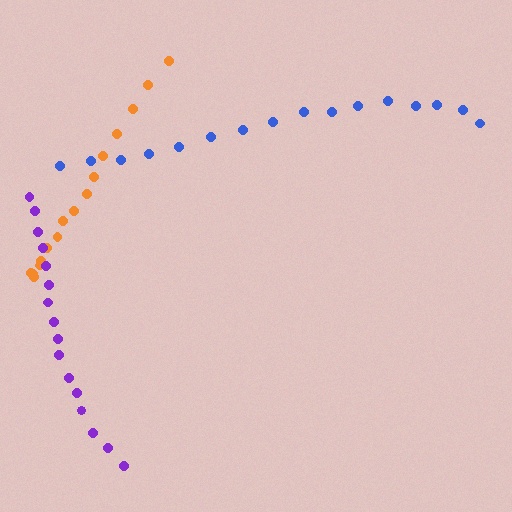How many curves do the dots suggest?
There are 3 distinct paths.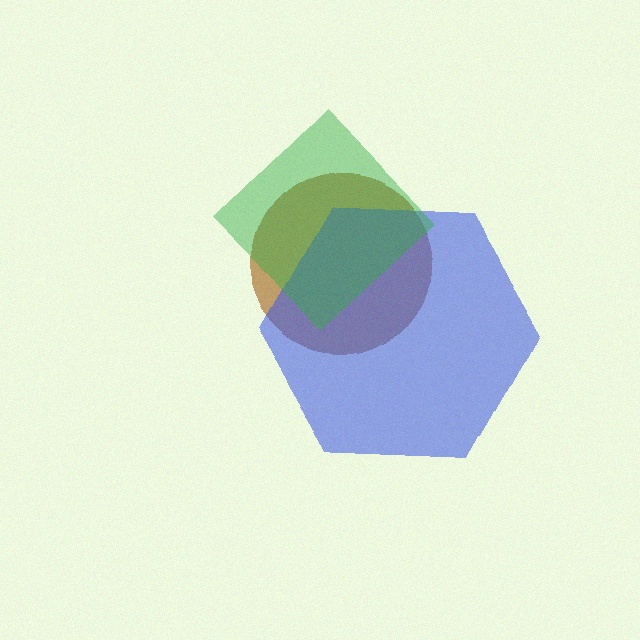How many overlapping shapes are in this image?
There are 3 overlapping shapes in the image.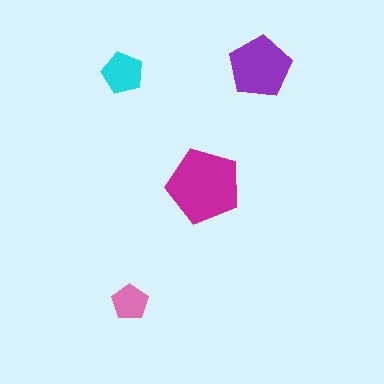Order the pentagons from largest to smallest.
the magenta one, the purple one, the cyan one, the pink one.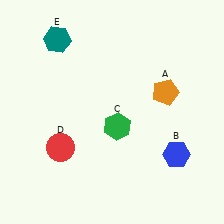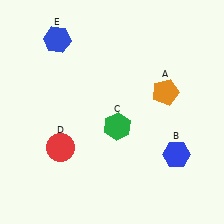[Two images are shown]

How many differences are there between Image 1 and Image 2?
There is 1 difference between the two images.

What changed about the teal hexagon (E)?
In Image 1, E is teal. In Image 2, it changed to blue.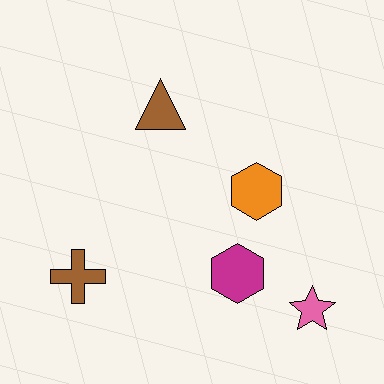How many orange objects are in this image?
There is 1 orange object.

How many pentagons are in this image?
There are no pentagons.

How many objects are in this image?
There are 5 objects.